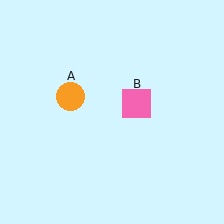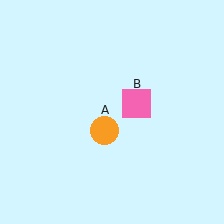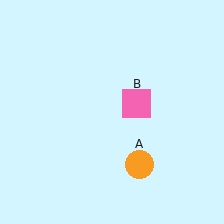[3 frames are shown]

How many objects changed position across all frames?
1 object changed position: orange circle (object A).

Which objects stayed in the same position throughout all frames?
Pink square (object B) remained stationary.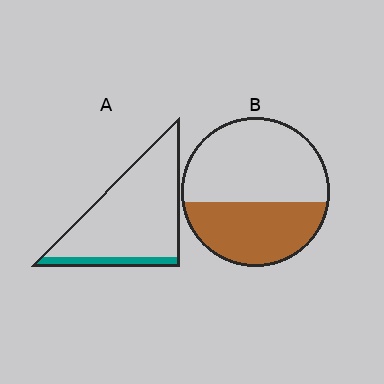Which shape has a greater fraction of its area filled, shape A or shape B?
Shape B.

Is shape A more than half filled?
No.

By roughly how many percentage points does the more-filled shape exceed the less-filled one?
By roughly 30 percentage points (B over A).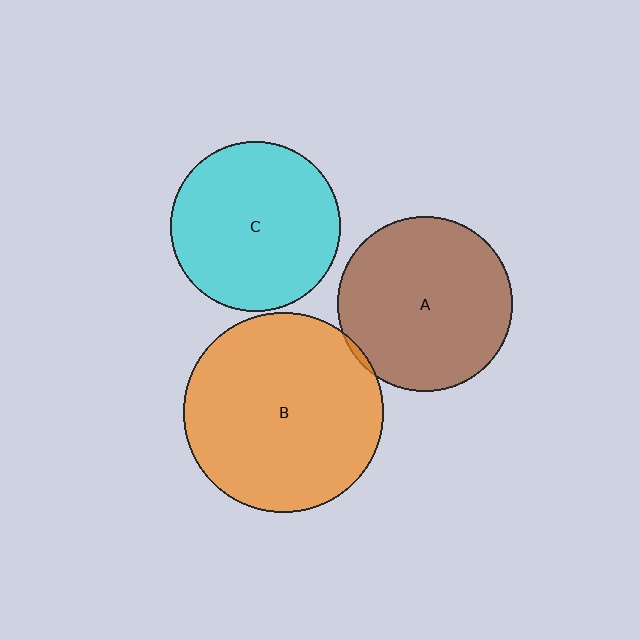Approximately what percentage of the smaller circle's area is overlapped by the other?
Approximately 5%.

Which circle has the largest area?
Circle B (orange).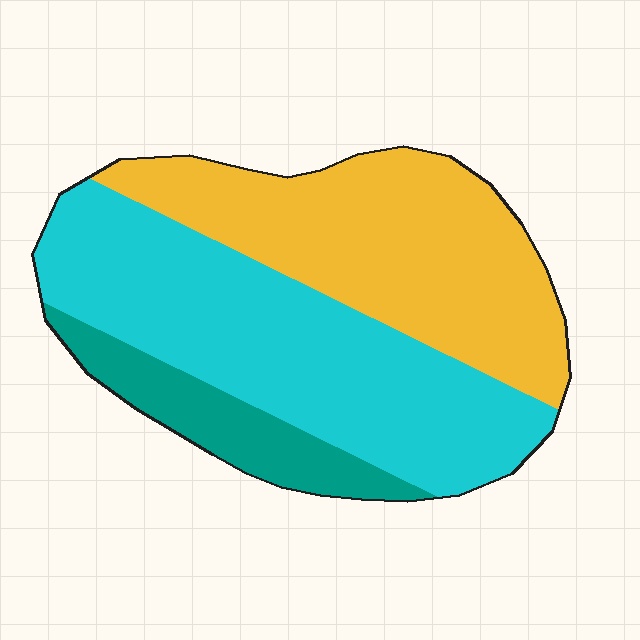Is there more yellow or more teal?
Yellow.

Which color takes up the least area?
Teal, at roughly 15%.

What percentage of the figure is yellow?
Yellow covers 40% of the figure.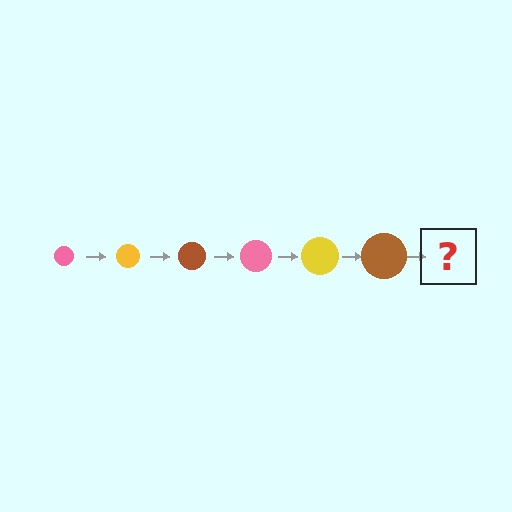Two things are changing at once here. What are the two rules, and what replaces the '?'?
The two rules are that the circle grows larger each step and the color cycles through pink, yellow, and brown. The '?' should be a pink circle, larger than the previous one.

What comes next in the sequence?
The next element should be a pink circle, larger than the previous one.